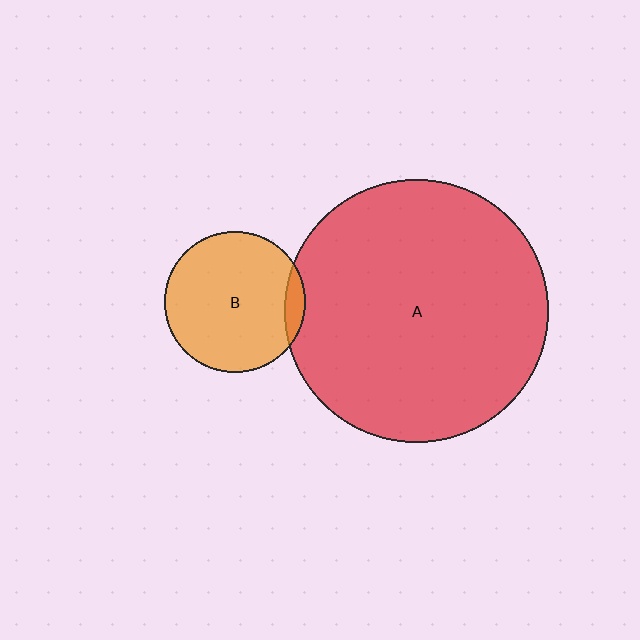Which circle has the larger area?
Circle A (red).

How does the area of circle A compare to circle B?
Approximately 3.5 times.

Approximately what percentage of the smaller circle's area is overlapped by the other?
Approximately 10%.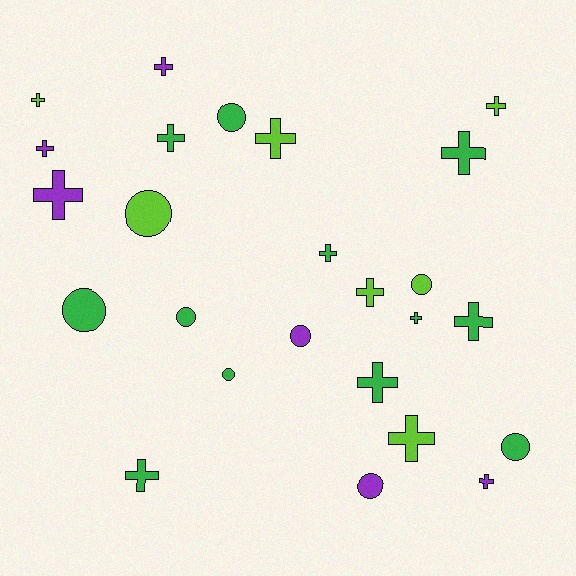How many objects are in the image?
There are 25 objects.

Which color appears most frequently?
Green, with 12 objects.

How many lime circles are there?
There are 2 lime circles.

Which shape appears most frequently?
Cross, with 16 objects.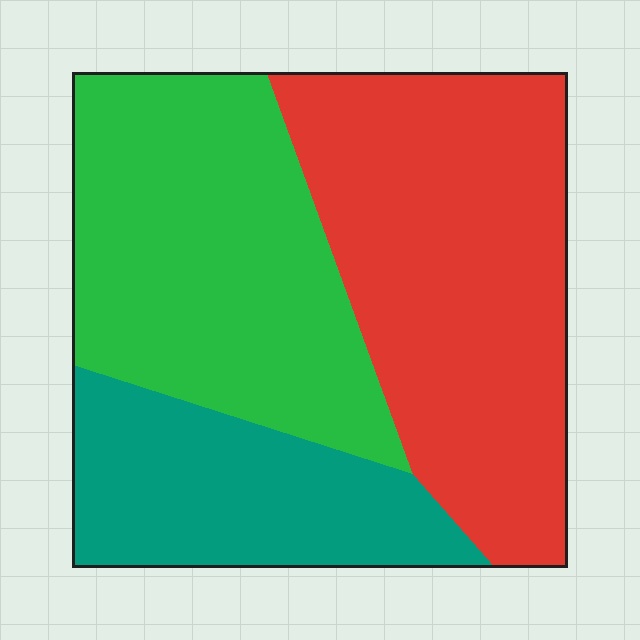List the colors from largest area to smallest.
From largest to smallest: red, green, teal.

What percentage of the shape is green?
Green covers about 35% of the shape.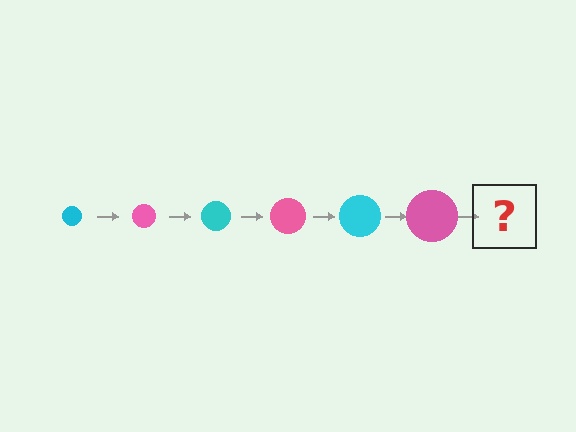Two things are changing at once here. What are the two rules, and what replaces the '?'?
The two rules are that the circle grows larger each step and the color cycles through cyan and pink. The '?' should be a cyan circle, larger than the previous one.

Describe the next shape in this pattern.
It should be a cyan circle, larger than the previous one.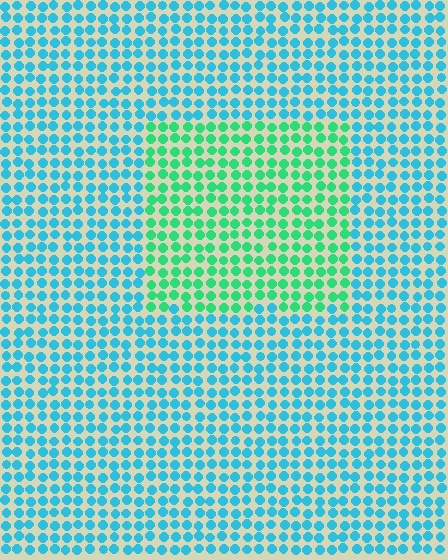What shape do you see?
I see a rectangle.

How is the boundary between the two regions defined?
The boundary is defined purely by a slight shift in hue (about 45 degrees). Spacing, size, and orientation are identical on both sides.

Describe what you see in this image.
The image is filled with small cyan elements in a uniform arrangement. A rectangle-shaped region is visible where the elements are tinted to a slightly different hue, forming a subtle color boundary.